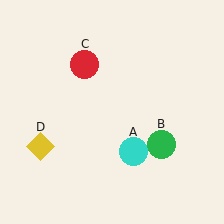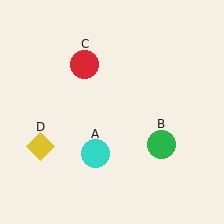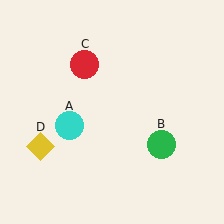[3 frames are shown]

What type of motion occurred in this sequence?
The cyan circle (object A) rotated clockwise around the center of the scene.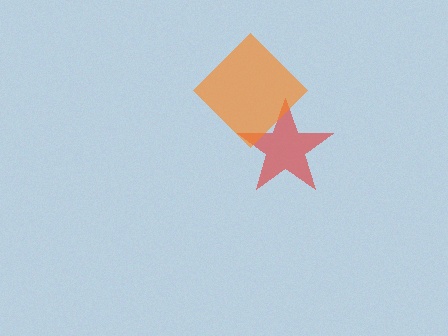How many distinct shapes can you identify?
There are 2 distinct shapes: a red star, an orange diamond.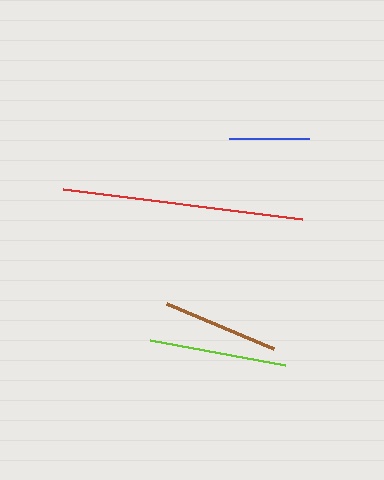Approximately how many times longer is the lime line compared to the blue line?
The lime line is approximately 1.7 times the length of the blue line.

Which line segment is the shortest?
The blue line is the shortest at approximately 80 pixels.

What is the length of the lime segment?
The lime segment is approximately 136 pixels long.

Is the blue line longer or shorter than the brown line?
The brown line is longer than the blue line.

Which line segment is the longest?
The red line is the longest at approximately 241 pixels.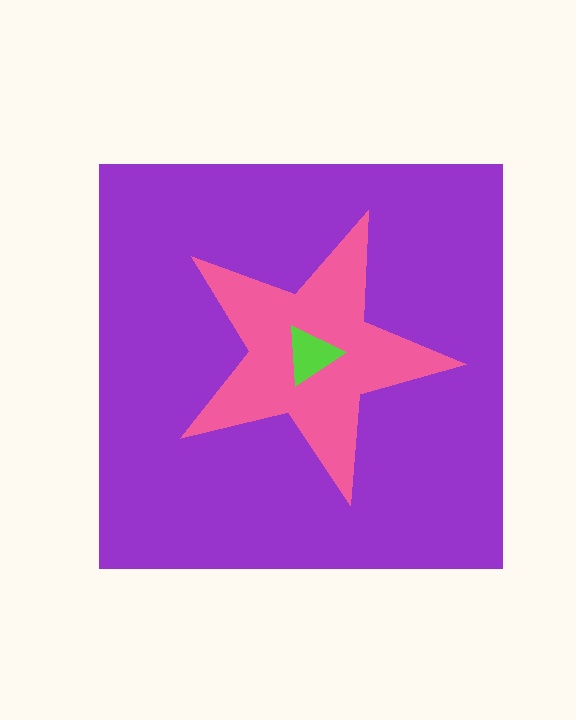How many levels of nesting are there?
3.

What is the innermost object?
The lime triangle.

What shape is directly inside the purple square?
The pink star.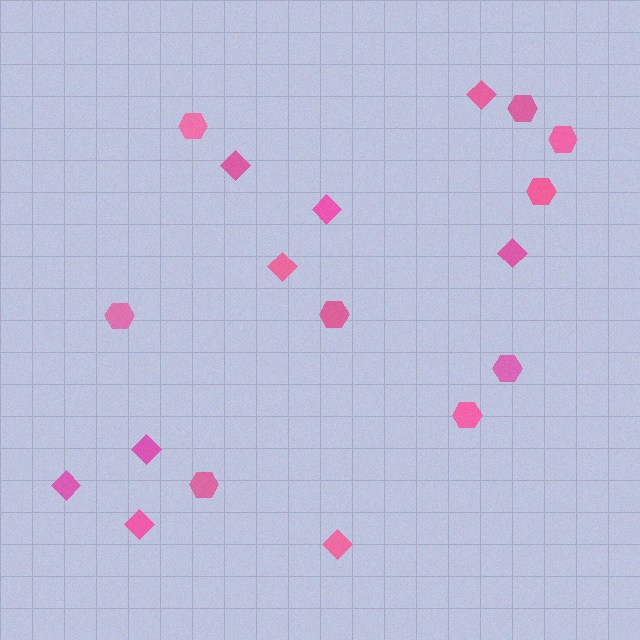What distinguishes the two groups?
There are 2 groups: one group of diamonds (9) and one group of hexagons (9).